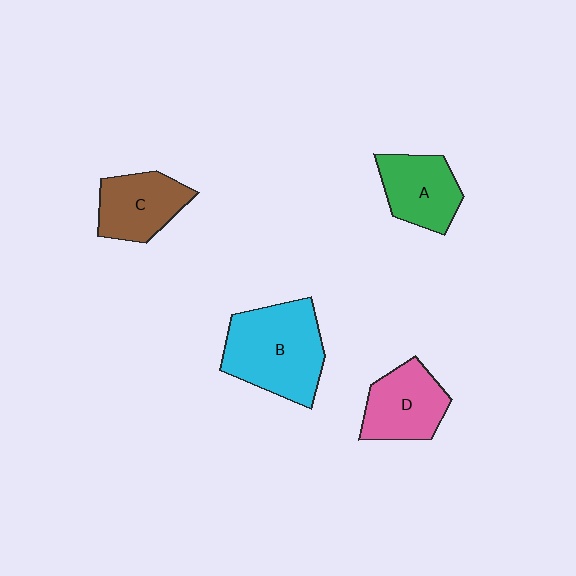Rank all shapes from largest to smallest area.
From largest to smallest: B (cyan), D (pink), C (brown), A (green).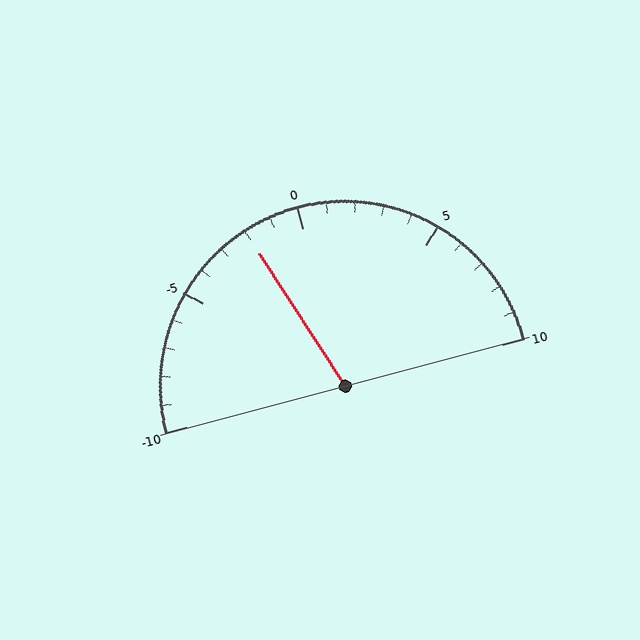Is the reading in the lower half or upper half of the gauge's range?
The reading is in the lower half of the range (-10 to 10).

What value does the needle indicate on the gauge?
The needle indicates approximately -2.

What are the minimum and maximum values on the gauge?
The gauge ranges from -10 to 10.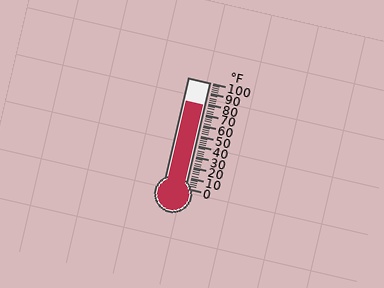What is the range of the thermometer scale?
The thermometer scale ranges from 0°F to 100°F.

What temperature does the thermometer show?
The thermometer shows approximately 78°F.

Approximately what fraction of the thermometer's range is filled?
The thermometer is filled to approximately 80% of its range.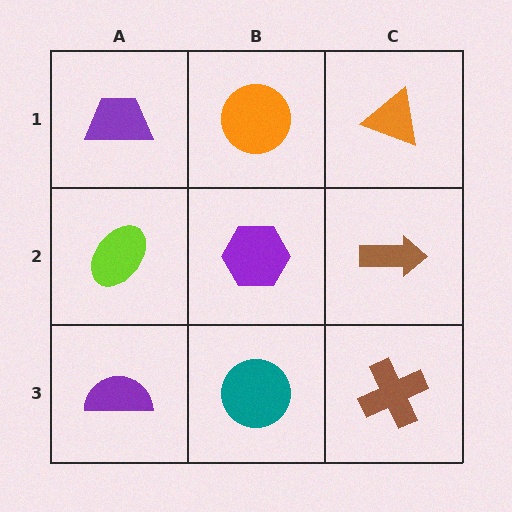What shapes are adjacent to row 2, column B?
An orange circle (row 1, column B), a teal circle (row 3, column B), a lime ellipse (row 2, column A), a brown arrow (row 2, column C).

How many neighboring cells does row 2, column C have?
3.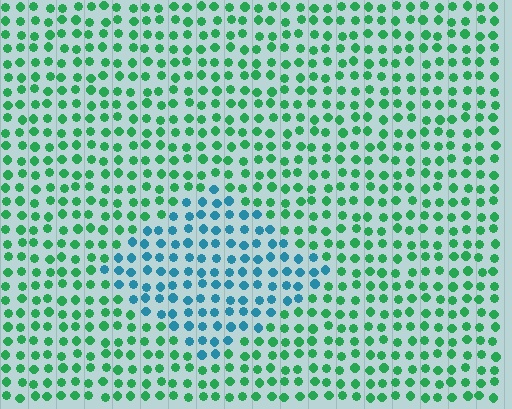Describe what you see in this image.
The image is filled with small green elements in a uniform arrangement. A diamond-shaped region is visible where the elements are tinted to a slightly different hue, forming a subtle color boundary.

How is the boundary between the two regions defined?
The boundary is defined purely by a slight shift in hue (about 53 degrees). Spacing, size, and orientation are identical on both sides.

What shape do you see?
I see a diamond.